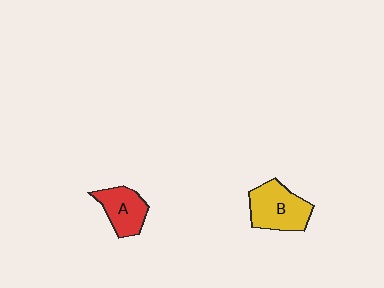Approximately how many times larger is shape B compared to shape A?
Approximately 1.3 times.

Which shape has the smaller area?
Shape A (red).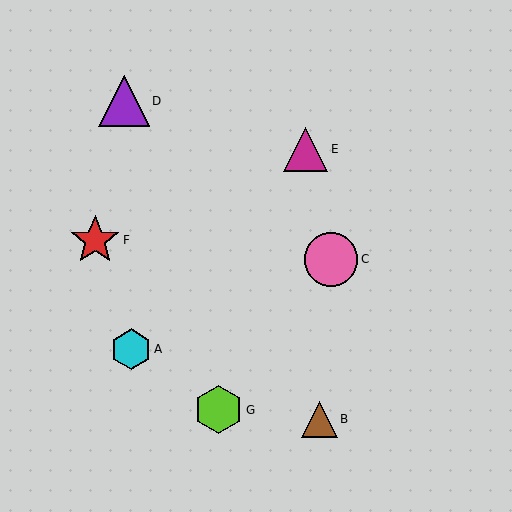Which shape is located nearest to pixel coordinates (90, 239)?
The red star (labeled F) at (95, 240) is nearest to that location.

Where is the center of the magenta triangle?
The center of the magenta triangle is at (306, 149).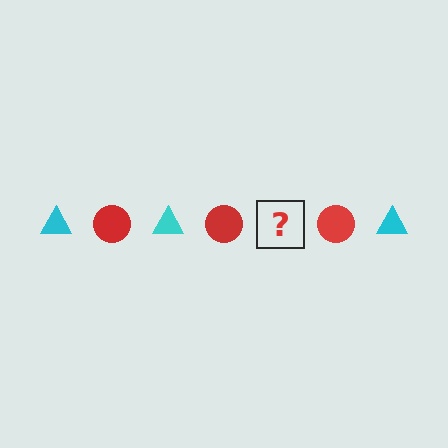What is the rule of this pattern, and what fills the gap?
The rule is that the pattern alternates between cyan triangle and red circle. The gap should be filled with a cyan triangle.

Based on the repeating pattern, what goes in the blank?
The blank should be a cyan triangle.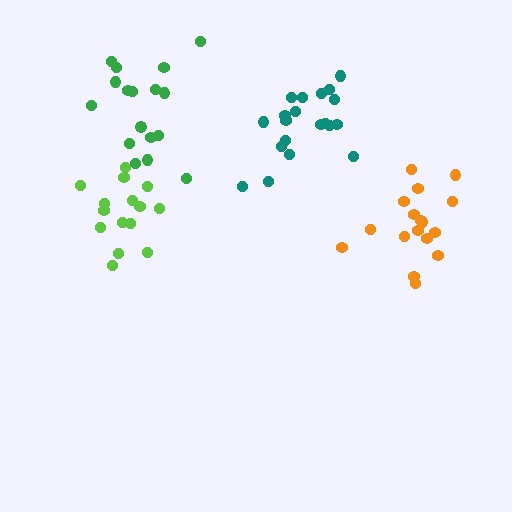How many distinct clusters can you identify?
There are 4 distinct clusters.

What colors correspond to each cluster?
The clusters are colored: lime, orange, teal, green.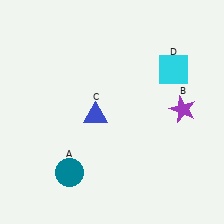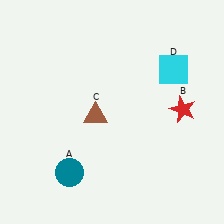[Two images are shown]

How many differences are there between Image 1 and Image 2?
There are 2 differences between the two images.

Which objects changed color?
B changed from purple to red. C changed from blue to brown.